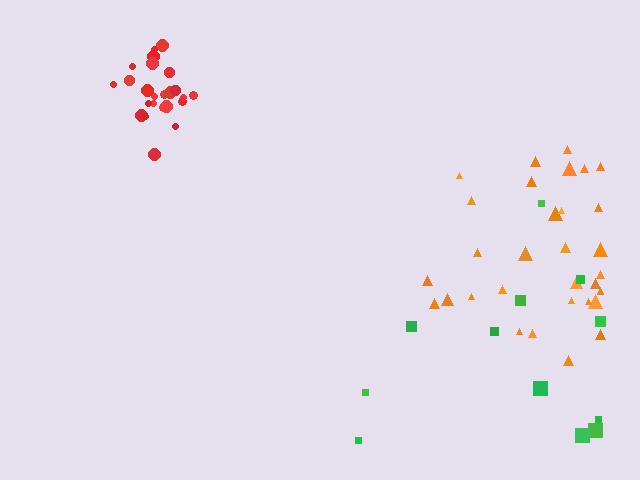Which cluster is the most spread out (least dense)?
Green.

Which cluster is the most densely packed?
Red.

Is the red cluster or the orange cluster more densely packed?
Red.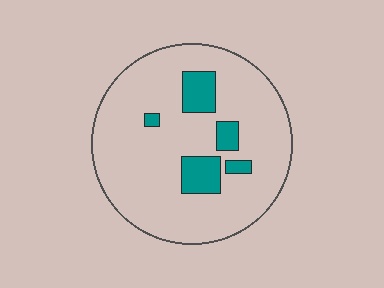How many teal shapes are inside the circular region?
5.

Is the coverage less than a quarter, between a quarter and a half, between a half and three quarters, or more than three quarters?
Less than a quarter.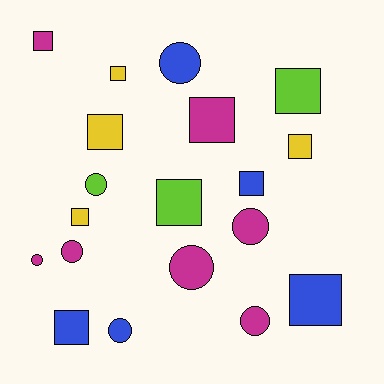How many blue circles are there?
There are 2 blue circles.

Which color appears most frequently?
Magenta, with 7 objects.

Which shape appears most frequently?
Square, with 11 objects.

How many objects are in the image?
There are 19 objects.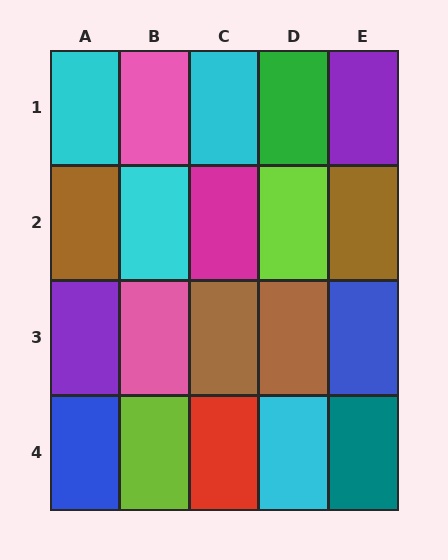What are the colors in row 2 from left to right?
Brown, cyan, magenta, lime, brown.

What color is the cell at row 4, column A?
Blue.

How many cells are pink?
2 cells are pink.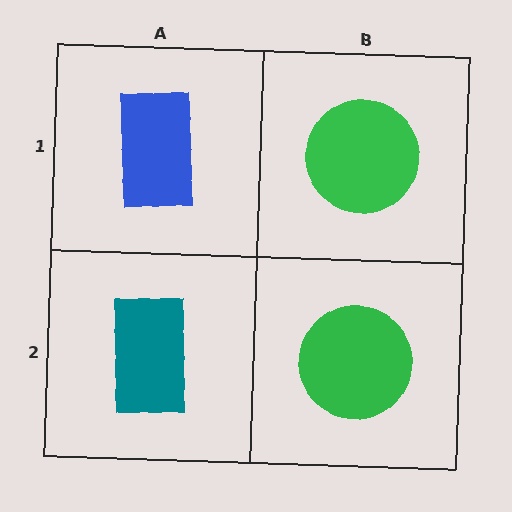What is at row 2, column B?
A green circle.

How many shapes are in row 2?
2 shapes.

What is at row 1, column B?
A green circle.